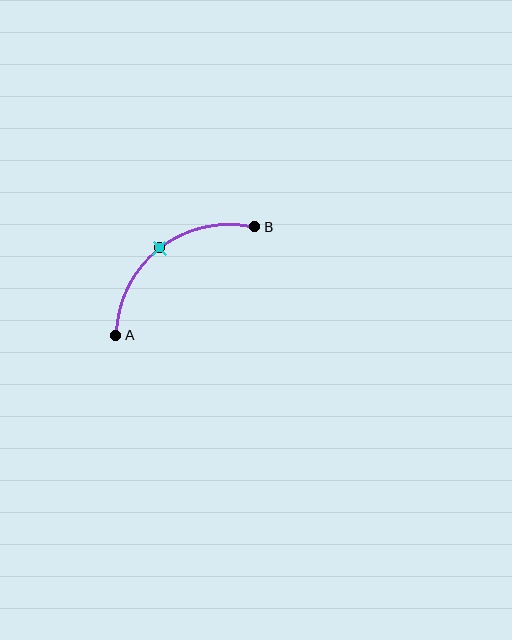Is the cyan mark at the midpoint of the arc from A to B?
Yes. The cyan mark lies on the arc at equal arc-length from both A and B — it is the arc midpoint.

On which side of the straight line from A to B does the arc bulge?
The arc bulges above and to the left of the straight line connecting A and B.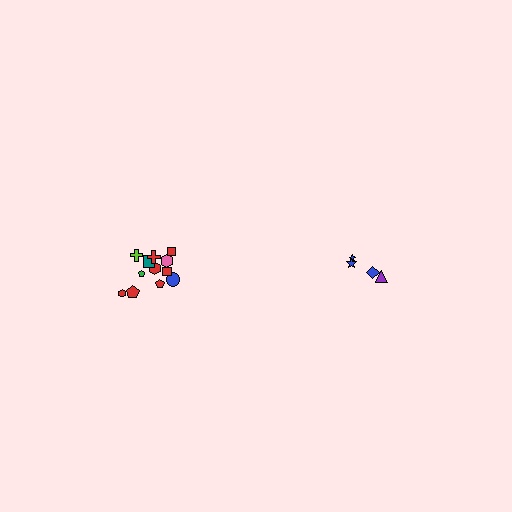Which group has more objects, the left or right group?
The left group.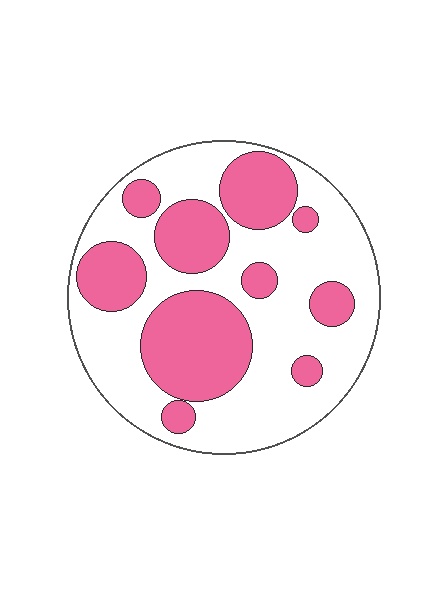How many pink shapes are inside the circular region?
10.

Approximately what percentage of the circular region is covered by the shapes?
Approximately 40%.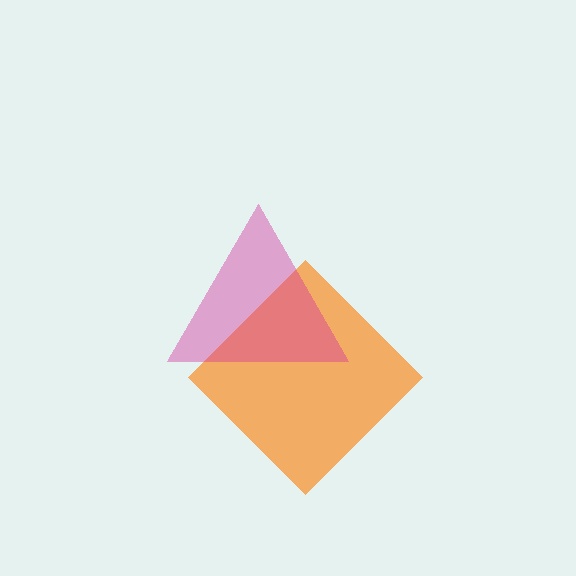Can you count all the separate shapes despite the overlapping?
Yes, there are 2 separate shapes.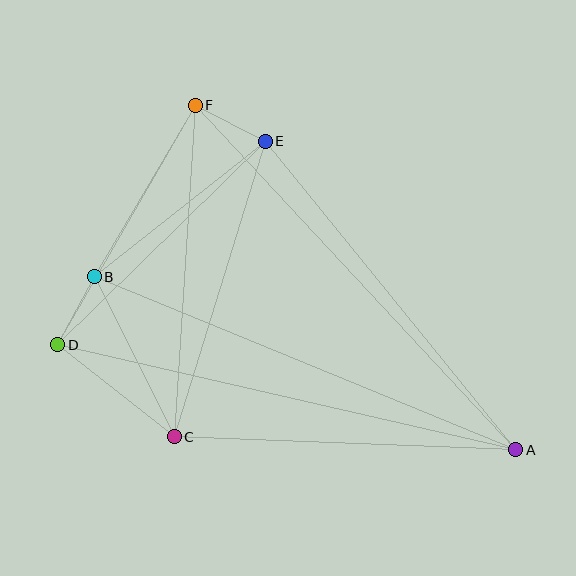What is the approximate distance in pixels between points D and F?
The distance between D and F is approximately 276 pixels.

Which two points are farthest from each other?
Points A and F are farthest from each other.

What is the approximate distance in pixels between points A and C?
The distance between A and C is approximately 342 pixels.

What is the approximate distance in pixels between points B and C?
The distance between B and C is approximately 179 pixels.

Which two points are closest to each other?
Points B and D are closest to each other.